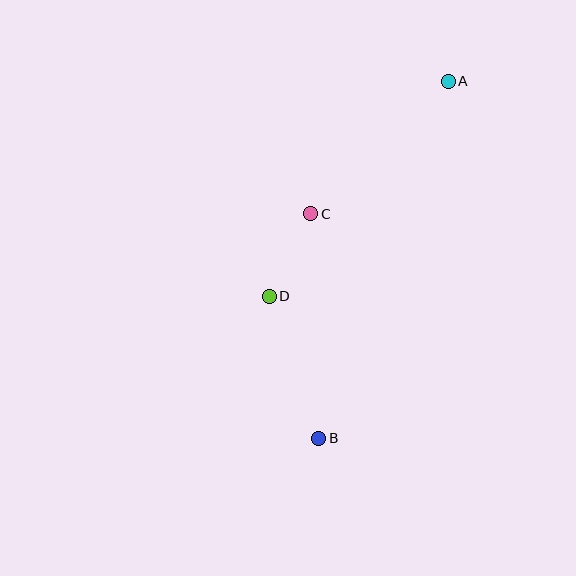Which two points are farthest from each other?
Points A and B are farthest from each other.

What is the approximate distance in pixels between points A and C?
The distance between A and C is approximately 191 pixels.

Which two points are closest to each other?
Points C and D are closest to each other.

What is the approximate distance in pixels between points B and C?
The distance between B and C is approximately 224 pixels.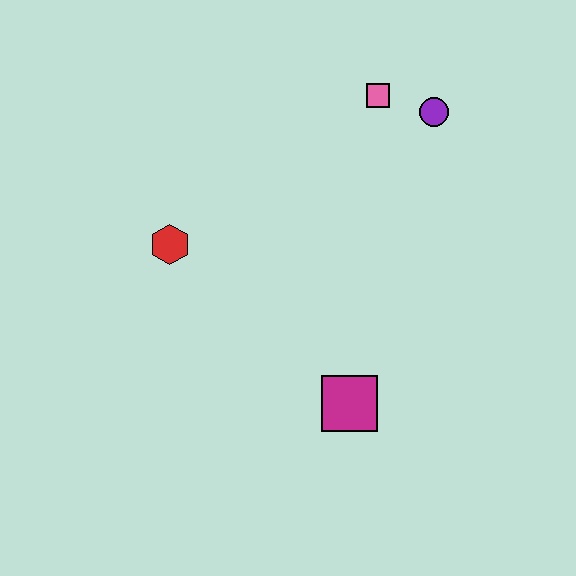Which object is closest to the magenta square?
The red hexagon is closest to the magenta square.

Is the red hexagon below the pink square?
Yes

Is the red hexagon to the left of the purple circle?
Yes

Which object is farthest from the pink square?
The magenta square is farthest from the pink square.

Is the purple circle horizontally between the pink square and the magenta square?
No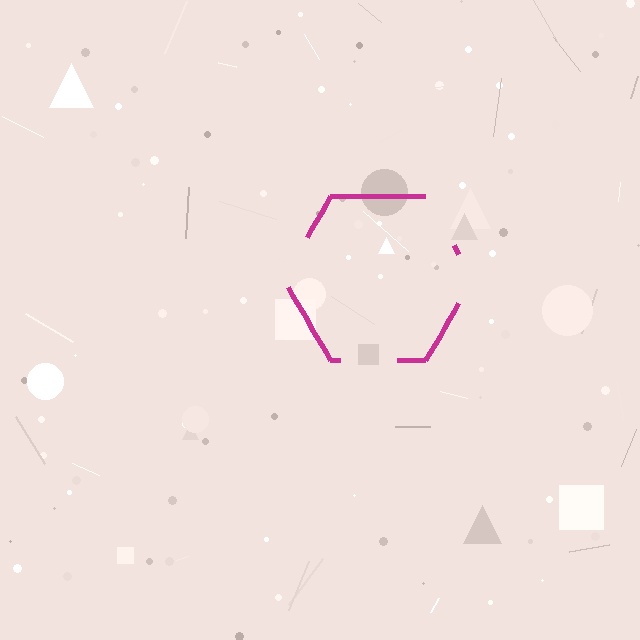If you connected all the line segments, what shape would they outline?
They would outline a hexagon.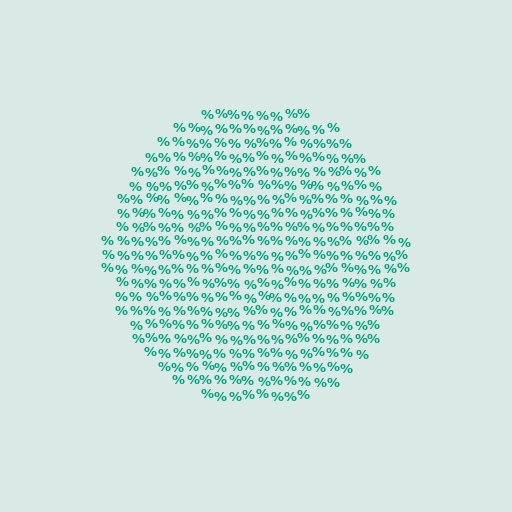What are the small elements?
The small elements are percent signs.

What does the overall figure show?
The overall figure shows a circle.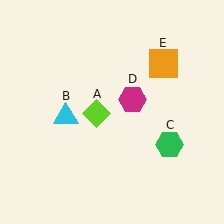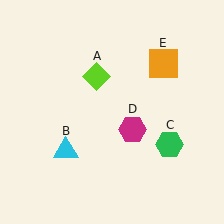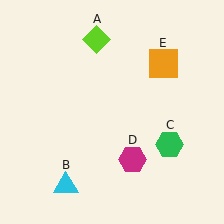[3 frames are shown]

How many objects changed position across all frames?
3 objects changed position: lime diamond (object A), cyan triangle (object B), magenta hexagon (object D).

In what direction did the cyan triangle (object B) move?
The cyan triangle (object B) moved down.